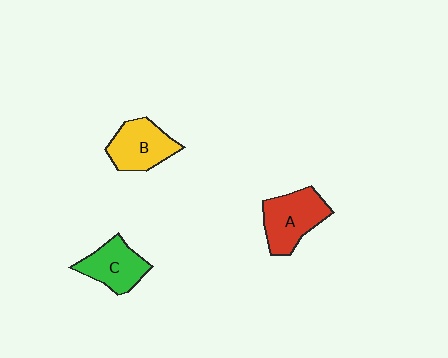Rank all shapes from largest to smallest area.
From largest to smallest: A (red), B (yellow), C (green).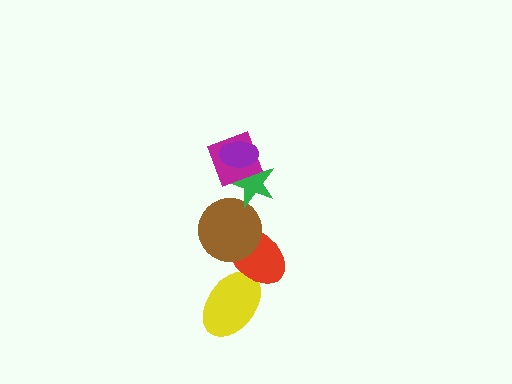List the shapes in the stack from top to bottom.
From top to bottom: the purple ellipse, the magenta diamond, the green star, the brown circle, the red ellipse, the yellow ellipse.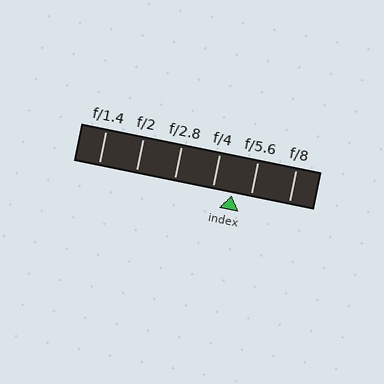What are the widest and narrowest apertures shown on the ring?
The widest aperture shown is f/1.4 and the narrowest is f/8.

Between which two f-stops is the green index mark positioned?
The index mark is between f/4 and f/5.6.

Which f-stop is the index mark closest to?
The index mark is closest to f/5.6.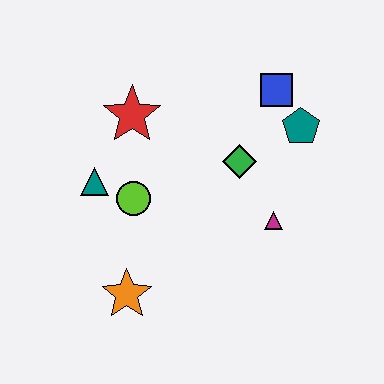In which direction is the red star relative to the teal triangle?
The red star is above the teal triangle.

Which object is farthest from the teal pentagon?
The orange star is farthest from the teal pentagon.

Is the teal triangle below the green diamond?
Yes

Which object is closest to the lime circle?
The teal triangle is closest to the lime circle.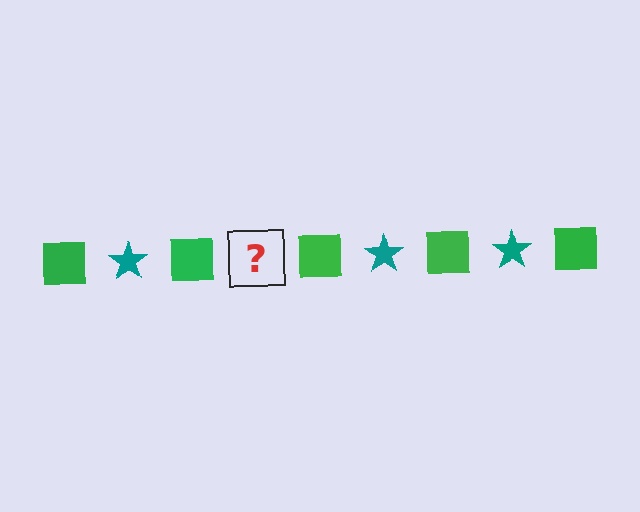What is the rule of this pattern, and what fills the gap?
The rule is that the pattern alternates between green square and teal star. The gap should be filled with a teal star.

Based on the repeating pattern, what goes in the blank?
The blank should be a teal star.